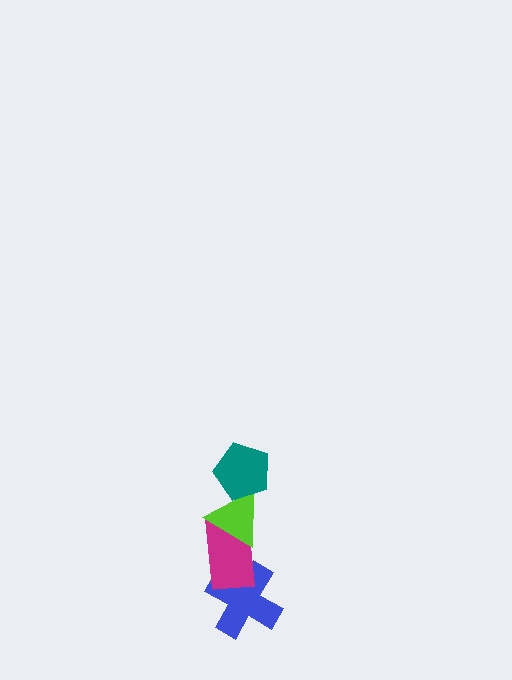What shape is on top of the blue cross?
The magenta rectangle is on top of the blue cross.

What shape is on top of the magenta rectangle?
The lime triangle is on top of the magenta rectangle.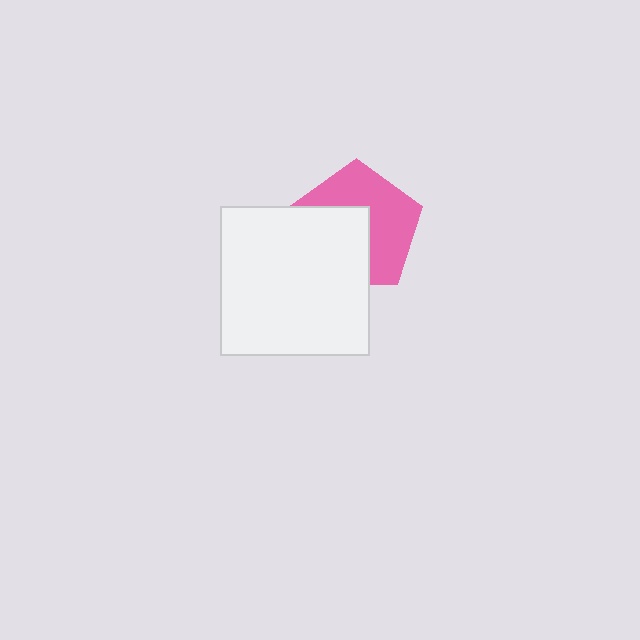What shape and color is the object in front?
The object in front is a white square.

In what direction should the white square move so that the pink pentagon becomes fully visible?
The white square should move toward the lower-left. That is the shortest direction to clear the overlap and leave the pink pentagon fully visible.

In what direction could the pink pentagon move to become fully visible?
The pink pentagon could move toward the upper-right. That would shift it out from behind the white square entirely.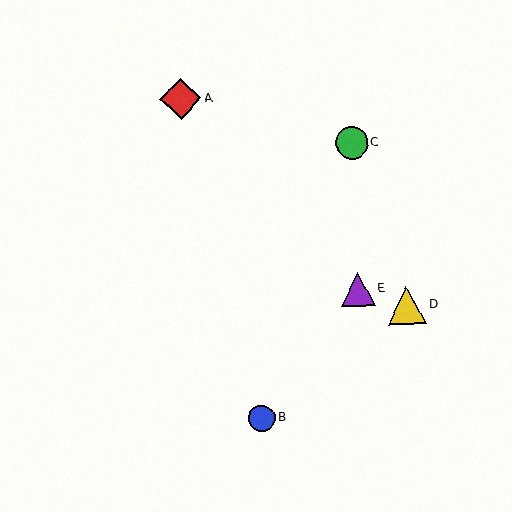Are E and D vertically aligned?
No, E is at x≈358 and D is at x≈407.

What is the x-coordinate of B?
Object B is at x≈262.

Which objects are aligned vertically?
Objects C, E are aligned vertically.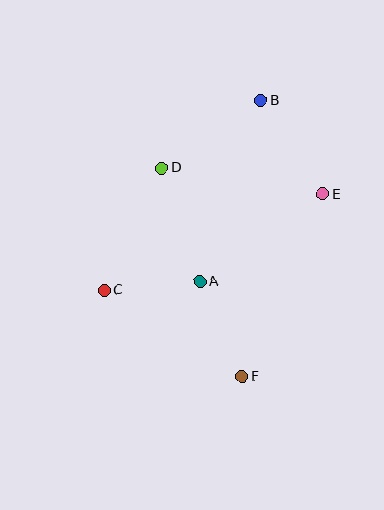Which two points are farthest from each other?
Points B and F are farthest from each other.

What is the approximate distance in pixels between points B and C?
The distance between B and C is approximately 246 pixels.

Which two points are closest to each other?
Points A and C are closest to each other.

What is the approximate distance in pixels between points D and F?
The distance between D and F is approximately 224 pixels.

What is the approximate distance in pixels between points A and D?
The distance between A and D is approximately 119 pixels.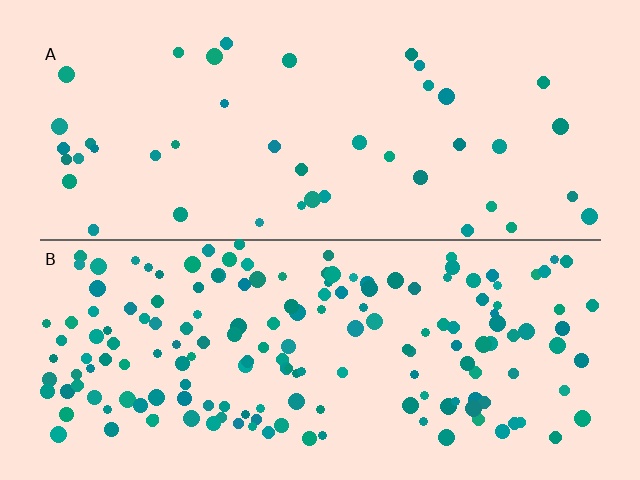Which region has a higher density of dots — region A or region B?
B (the bottom).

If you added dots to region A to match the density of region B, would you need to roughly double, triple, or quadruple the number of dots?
Approximately quadruple.